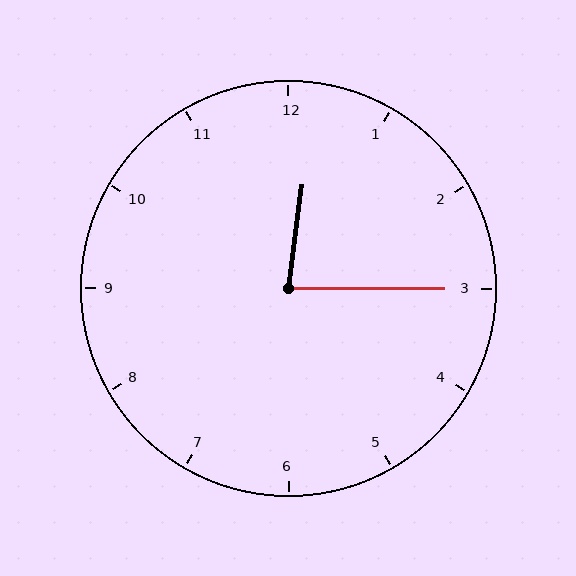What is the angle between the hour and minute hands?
Approximately 82 degrees.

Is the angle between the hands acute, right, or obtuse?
It is acute.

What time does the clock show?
12:15.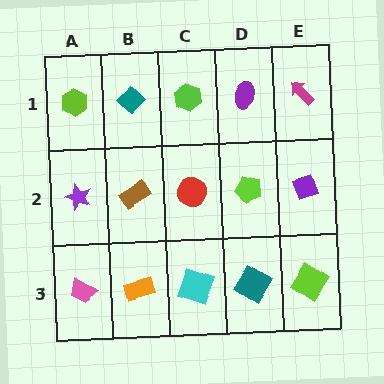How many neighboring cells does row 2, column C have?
4.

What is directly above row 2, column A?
A lime hexagon.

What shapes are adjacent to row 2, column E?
A magenta arrow (row 1, column E), a lime diamond (row 3, column E), a lime pentagon (row 2, column D).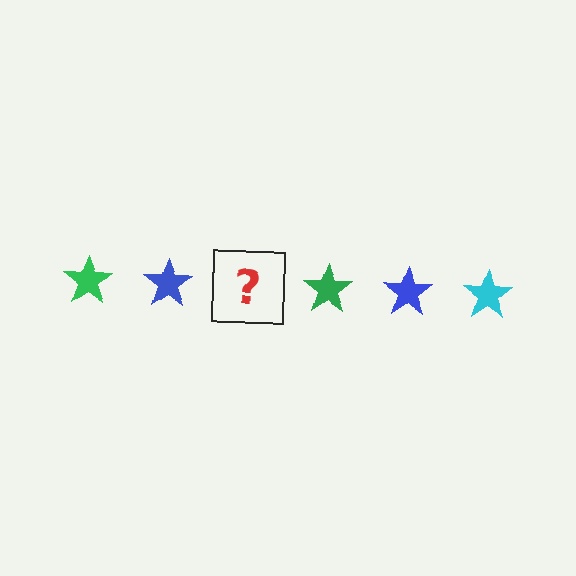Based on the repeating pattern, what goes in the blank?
The blank should be a cyan star.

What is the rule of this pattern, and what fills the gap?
The rule is that the pattern cycles through green, blue, cyan stars. The gap should be filled with a cyan star.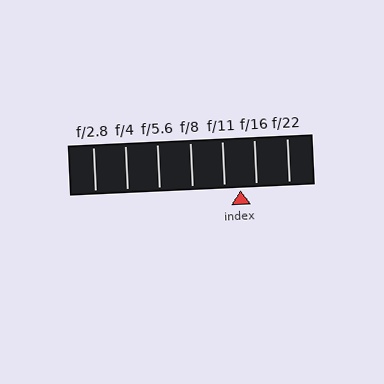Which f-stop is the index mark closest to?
The index mark is closest to f/16.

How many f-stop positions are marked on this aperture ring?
There are 7 f-stop positions marked.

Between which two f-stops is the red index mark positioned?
The index mark is between f/11 and f/16.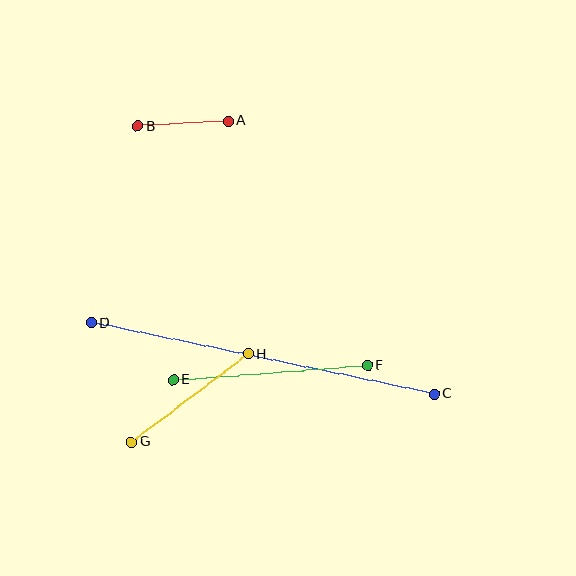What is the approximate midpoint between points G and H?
The midpoint is at approximately (190, 398) pixels.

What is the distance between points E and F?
The distance is approximately 195 pixels.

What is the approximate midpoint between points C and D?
The midpoint is at approximately (263, 358) pixels.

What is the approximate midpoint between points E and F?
The midpoint is at approximately (270, 373) pixels.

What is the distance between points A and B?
The distance is approximately 91 pixels.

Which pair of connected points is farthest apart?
Points C and D are farthest apart.